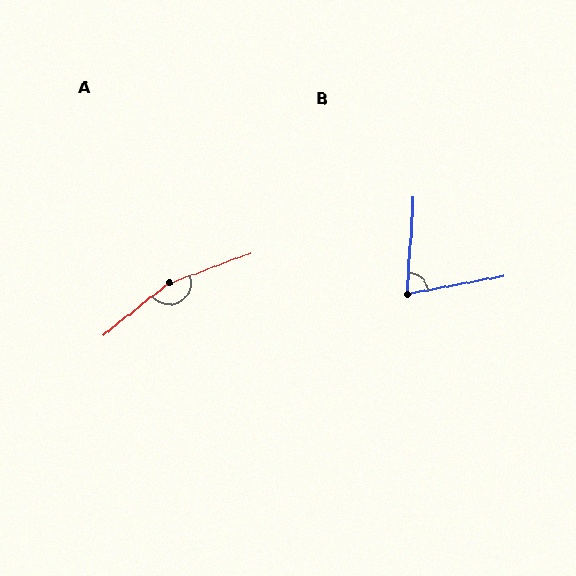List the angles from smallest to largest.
B (76°), A (161°).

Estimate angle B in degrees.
Approximately 76 degrees.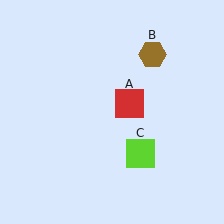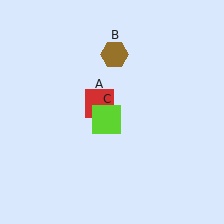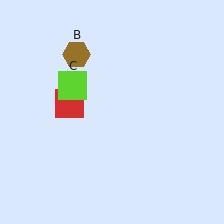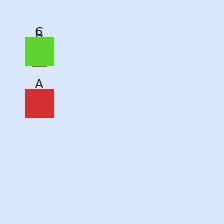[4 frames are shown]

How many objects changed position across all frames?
3 objects changed position: red square (object A), brown hexagon (object B), lime square (object C).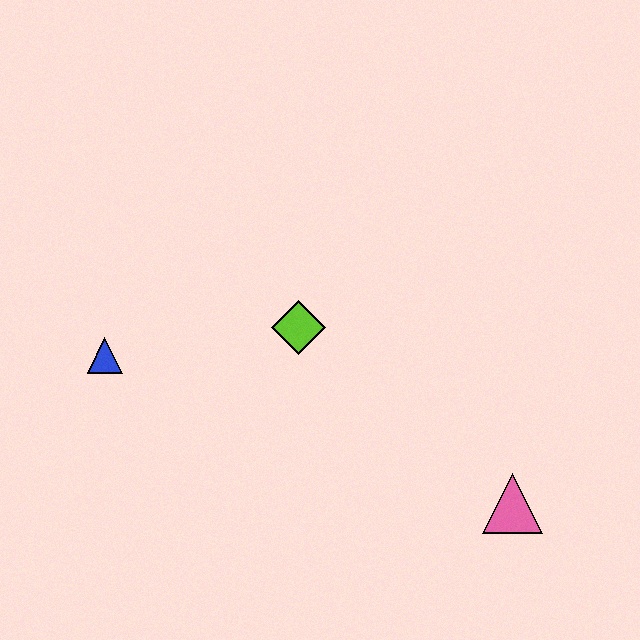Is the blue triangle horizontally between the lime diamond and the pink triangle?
No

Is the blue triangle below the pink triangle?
No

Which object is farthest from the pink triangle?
The blue triangle is farthest from the pink triangle.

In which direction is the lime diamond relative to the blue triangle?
The lime diamond is to the right of the blue triangle.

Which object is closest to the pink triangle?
The lime diamond is closest to the pink triangle.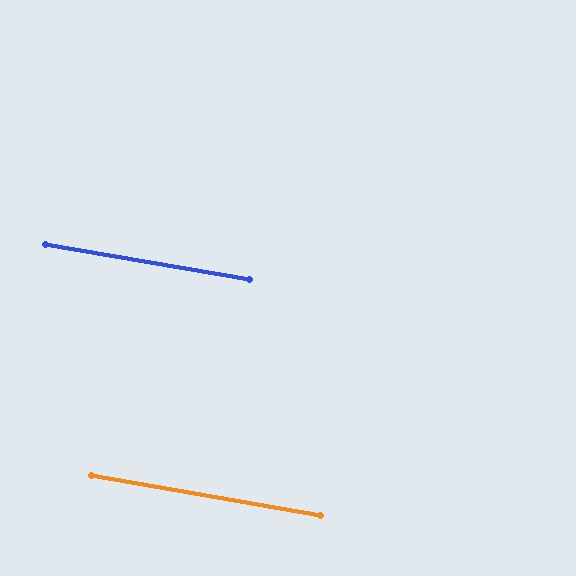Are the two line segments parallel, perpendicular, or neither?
Parallel — their directions differ by only 0.0°.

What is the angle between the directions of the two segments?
Approximately 0 degrees.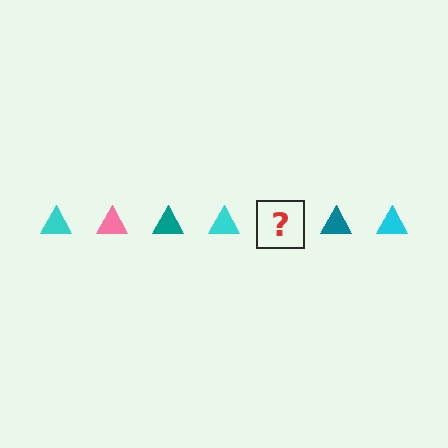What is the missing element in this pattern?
The missing element is a pink triangle.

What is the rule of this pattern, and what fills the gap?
The rule is that the pattern cycles through cyan, pink, teal triangles. The gap should be filled with a pink triangle.